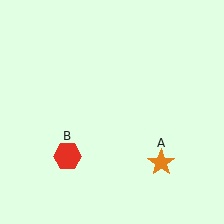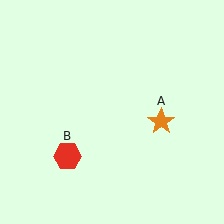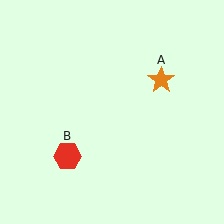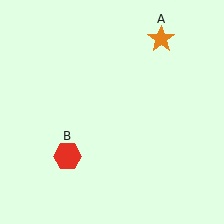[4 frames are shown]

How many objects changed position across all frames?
1 object changed position: orange star (object A).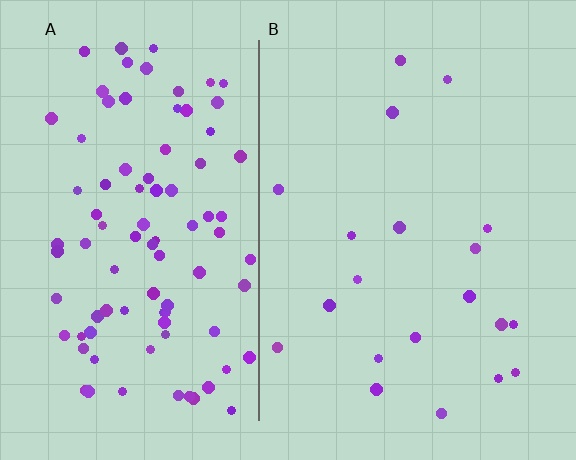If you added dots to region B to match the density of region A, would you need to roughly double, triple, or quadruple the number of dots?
Approximately quadruple.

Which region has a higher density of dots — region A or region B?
A (the left).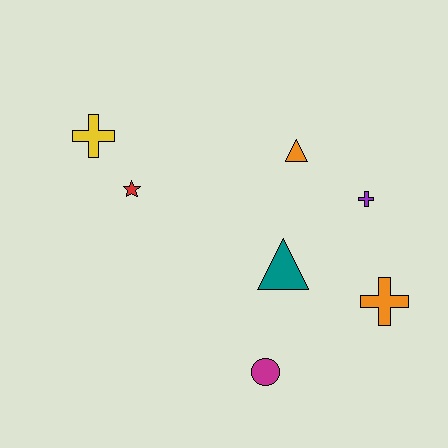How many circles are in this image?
There is 1 circle.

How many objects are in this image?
There are 7 objects.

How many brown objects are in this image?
There are no brown objects.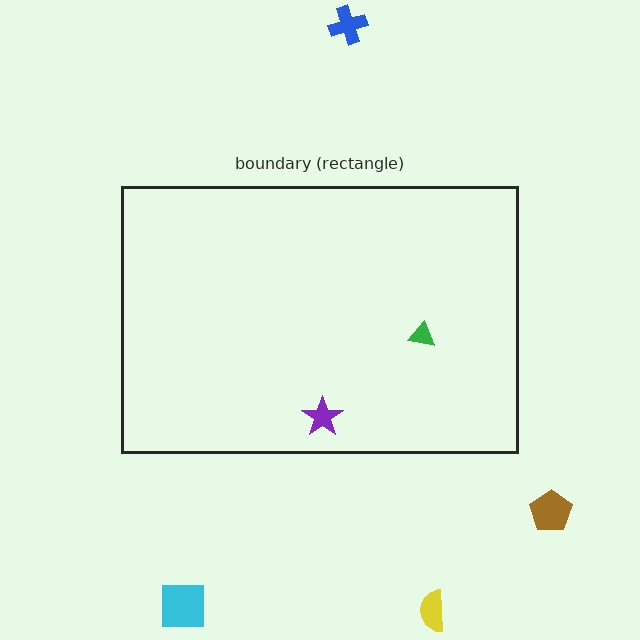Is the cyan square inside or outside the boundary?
Outside.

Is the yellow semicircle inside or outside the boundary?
Outside.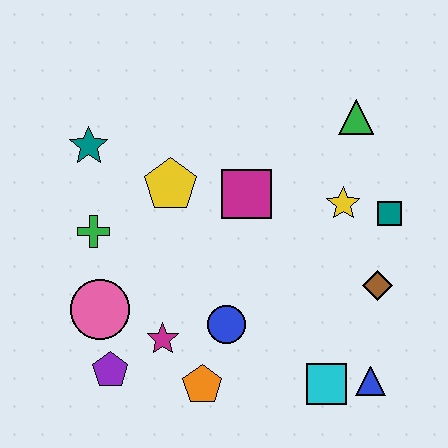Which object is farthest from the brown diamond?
The teal star is farthest from the brown diamond.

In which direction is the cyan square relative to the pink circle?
The cyan square is to the right of the pink circle.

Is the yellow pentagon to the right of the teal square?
No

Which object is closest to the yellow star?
The teal square is closest to the yellow star.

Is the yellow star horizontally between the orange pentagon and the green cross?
No